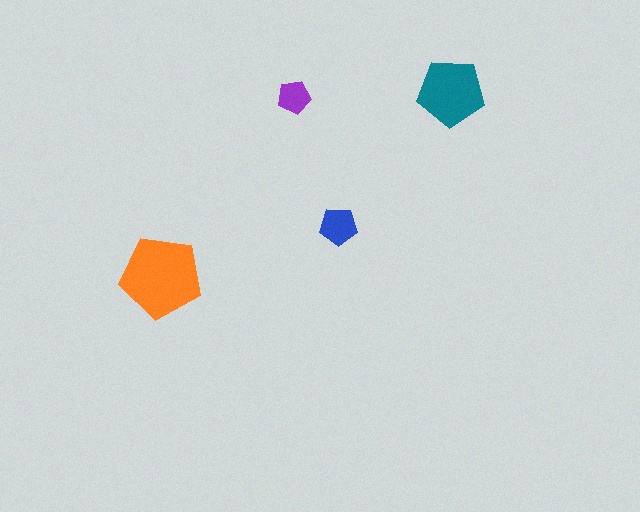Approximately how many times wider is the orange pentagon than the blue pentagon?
About 2 times wider.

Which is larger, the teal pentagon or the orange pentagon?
The orange one.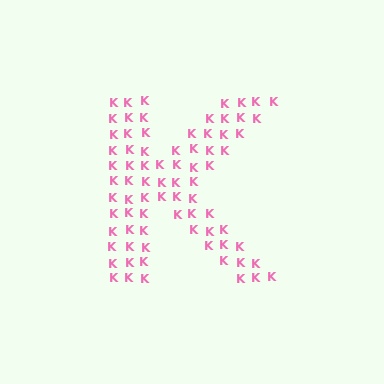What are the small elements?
The small elements are letter K's.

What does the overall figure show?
The overall figure shows the letter K.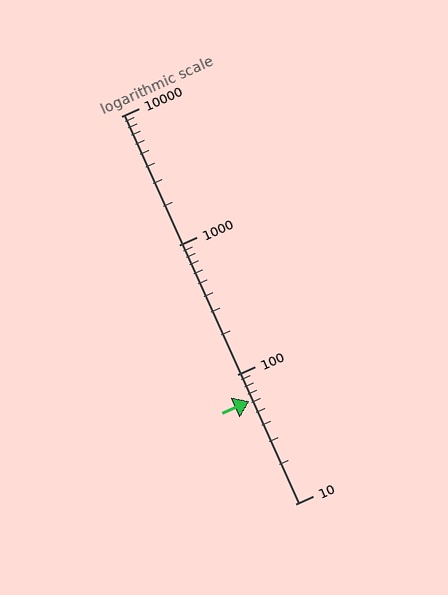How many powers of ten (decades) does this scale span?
The scale spans 3 decades, from 10 to 10000.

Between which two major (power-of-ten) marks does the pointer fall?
The pointer is between 10 and 100.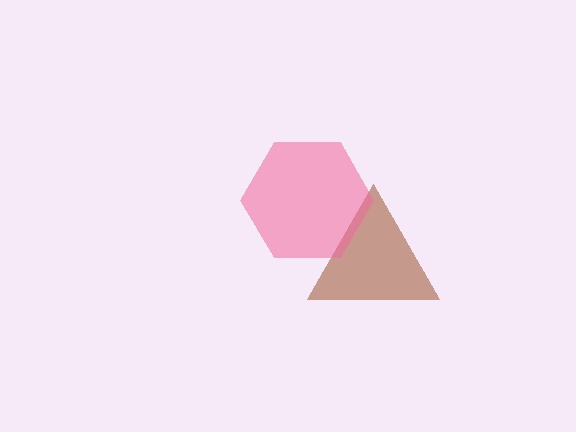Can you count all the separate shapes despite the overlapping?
Yes, there are 2 separate shapes.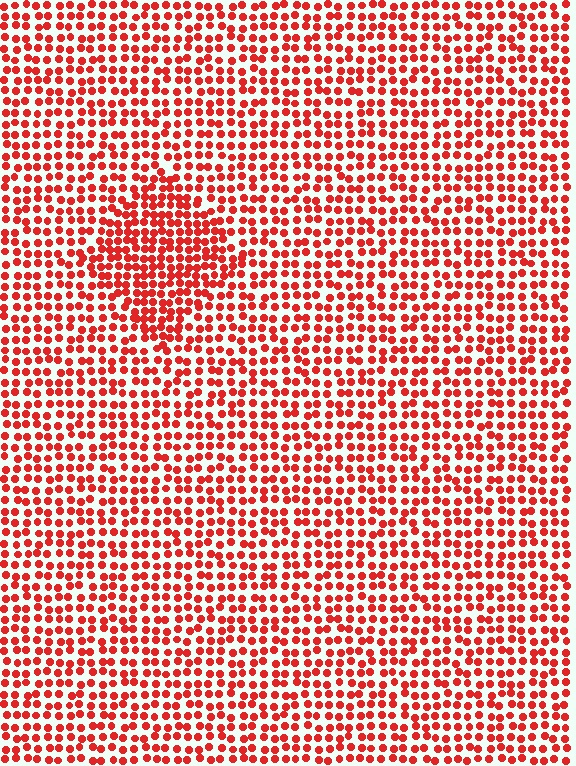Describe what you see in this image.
The image contains small red elements arranged at two different densities. A diamond-shaped region is visible where the elements are more densely packed than the surrounding area.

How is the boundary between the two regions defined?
The boundary is defined by a change in element density (approximately 1.5x ratio). All elements are the same color, size, and shape.